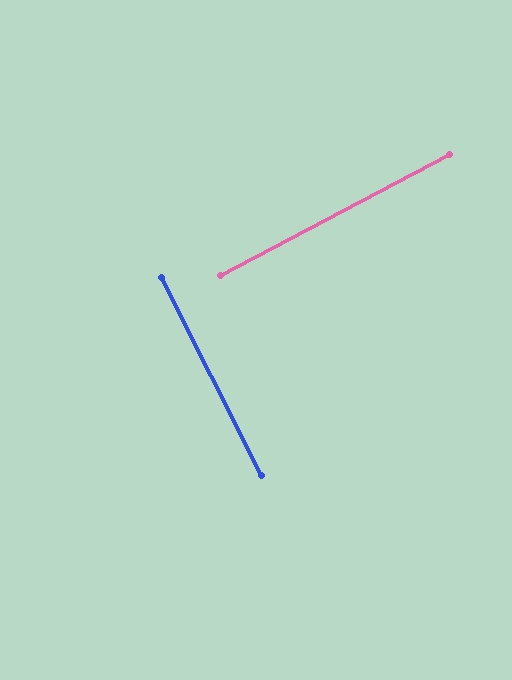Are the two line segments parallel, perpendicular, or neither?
Perpendicular — they meet at approximately 89°.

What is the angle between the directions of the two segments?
Approximately 89 degrees.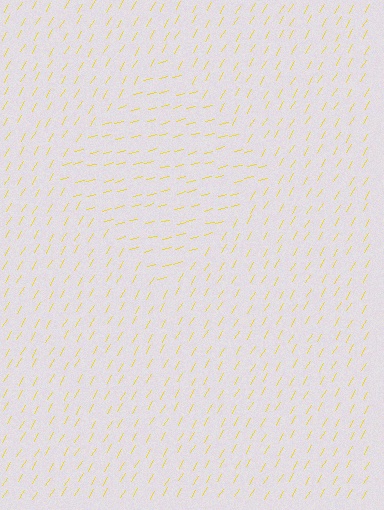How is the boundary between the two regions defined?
The boundary is defined purely by a change in line orientation (approximately 45 degrees difference). All lines are the same color and thickness.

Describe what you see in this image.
The image is filled with small yellow line segments. A diamond region in the image has lines oriented differently from the surrounding lines, creating a visible texture boundary.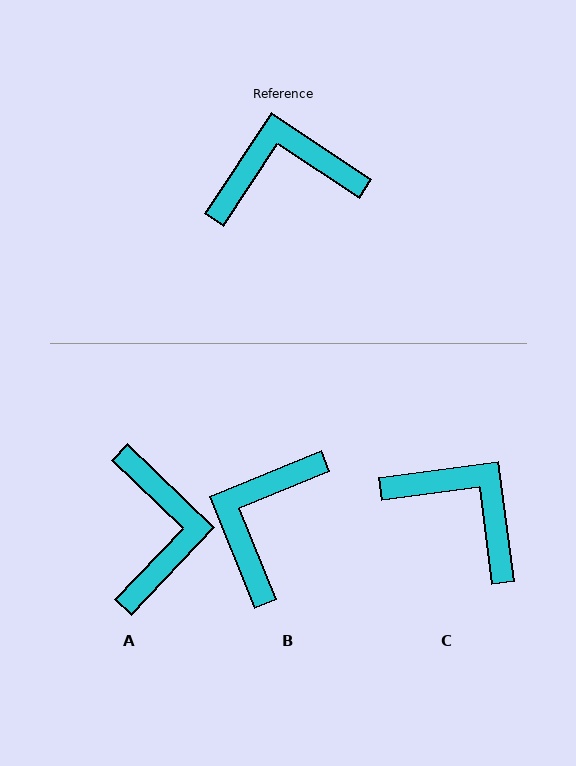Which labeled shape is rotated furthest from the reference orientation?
A, about 100 degrees away.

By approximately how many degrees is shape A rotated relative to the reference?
Approximately 100 degrees clockwise.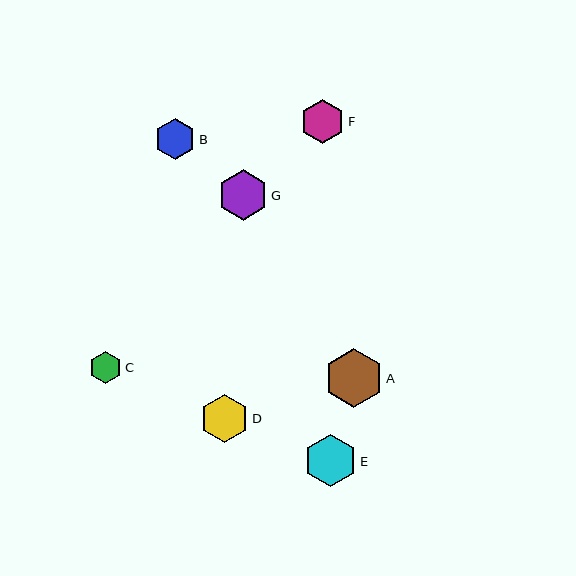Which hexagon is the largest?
Hexagon A is the largest with a size of approximately 59 pixels.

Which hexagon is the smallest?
Hexagon C is the smallest with a size of approximately 32 pixels.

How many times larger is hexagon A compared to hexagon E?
Hexagon A is approximately 1.1 times the size of hexagon E.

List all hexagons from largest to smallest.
From largest to smallest: A, E, G, D, F, B, C.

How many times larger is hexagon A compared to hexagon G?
Hexagon A is approximately 1.2 times the size of hexagon G.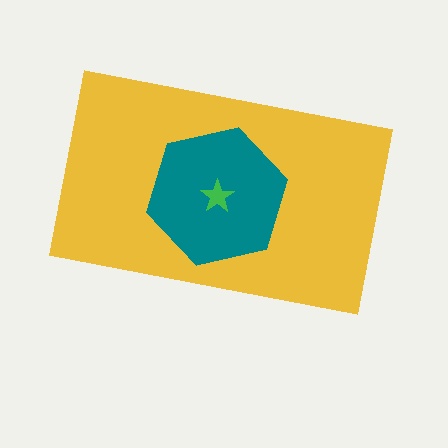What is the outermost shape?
The yellow rectangle.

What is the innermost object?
The green star.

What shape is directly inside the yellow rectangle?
The teal hexagon.